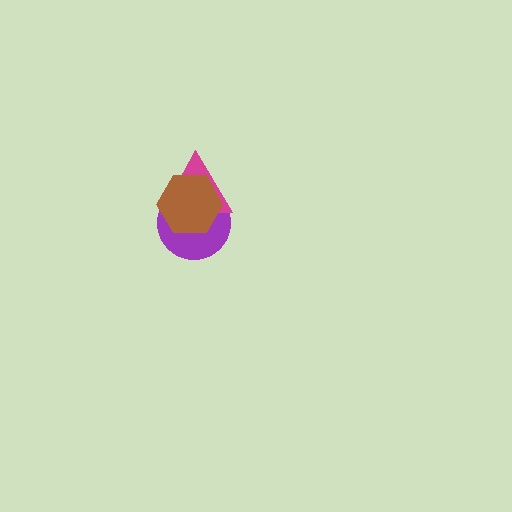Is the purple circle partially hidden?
Yes, it is partially covered by another shape.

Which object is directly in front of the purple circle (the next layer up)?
The magenta triangle is directly in front of the purple circle.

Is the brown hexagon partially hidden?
No, no other shape covers it.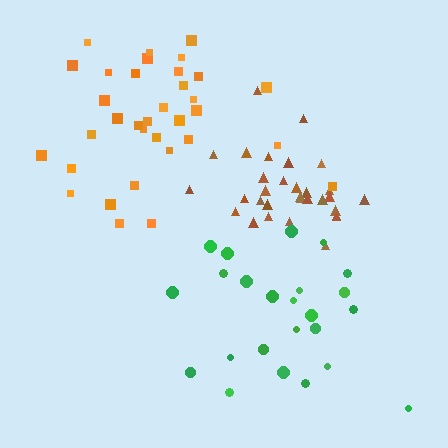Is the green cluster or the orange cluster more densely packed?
Orange.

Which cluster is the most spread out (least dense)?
Green.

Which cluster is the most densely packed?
Brown.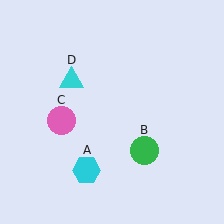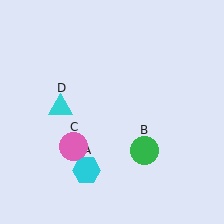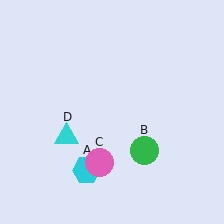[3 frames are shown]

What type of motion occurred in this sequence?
The pink circle (object C), cyan triangle (object D) rotated counterclockwise around the center of the scene.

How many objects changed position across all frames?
2 objects changed position: pink circle (object C), cyan triangle (object D).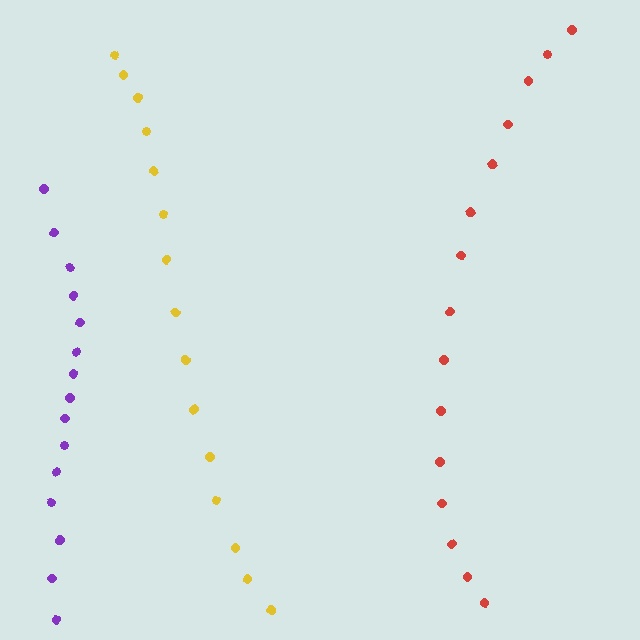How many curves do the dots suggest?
There are 3 distinct paths.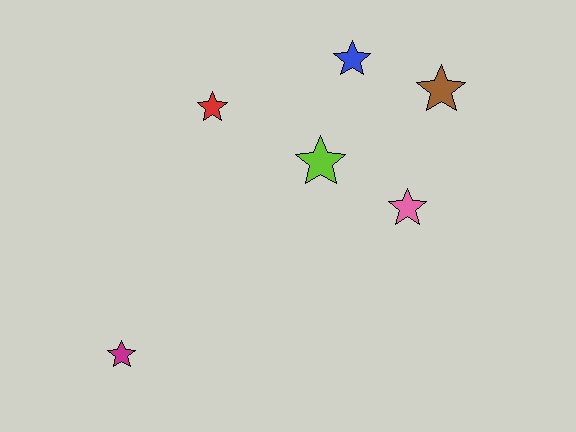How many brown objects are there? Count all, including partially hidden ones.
There is 1 brown object.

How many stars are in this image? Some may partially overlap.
There are 6 stars.